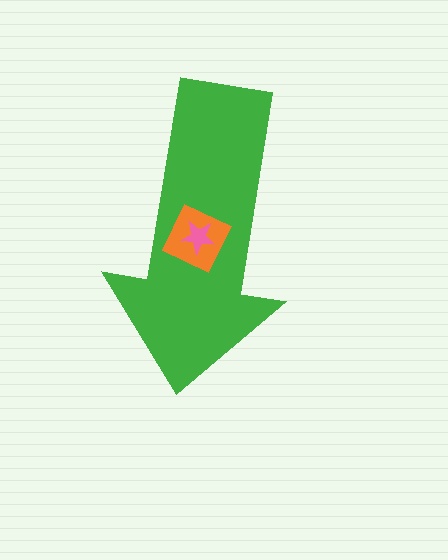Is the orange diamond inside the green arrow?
Yes.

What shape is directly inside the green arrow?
The orange diamond.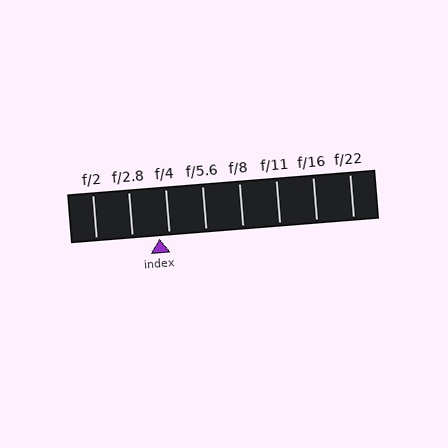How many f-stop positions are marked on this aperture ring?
There are 8 f-stop positions marked.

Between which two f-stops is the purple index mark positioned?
The index mark is between f/2.8 and f/4.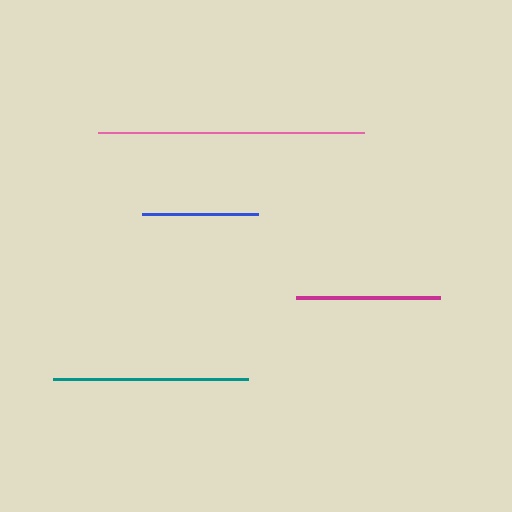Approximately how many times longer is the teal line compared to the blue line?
The teal line is approximately 1.7 times the length of the blue line.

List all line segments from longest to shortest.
From longest to shortest: pink, teal, magenta, blue.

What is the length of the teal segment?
The teal segment is approximately 195 pixels long.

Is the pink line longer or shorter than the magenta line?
The pink line is longer than the magenta line.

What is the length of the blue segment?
The blue segment is approximately 116 pixels long.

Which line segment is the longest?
The pink line is the longest at approximately 266 pixels.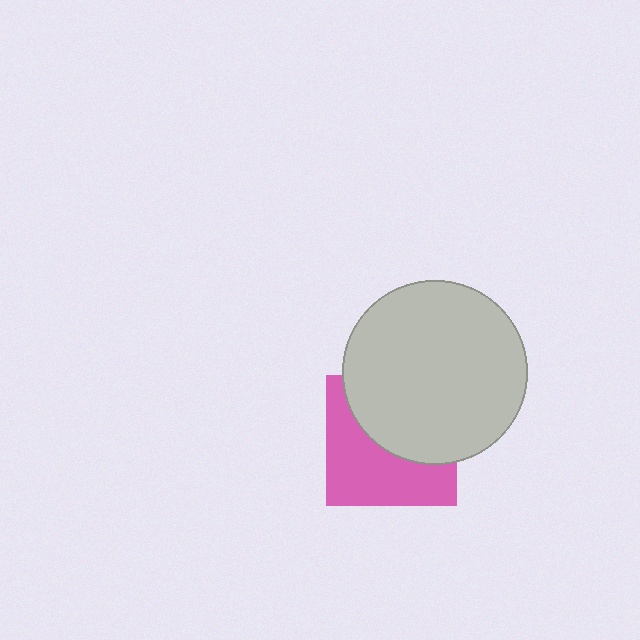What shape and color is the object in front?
The object in front is a light gray circle.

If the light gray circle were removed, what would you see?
You would see the complete pink square.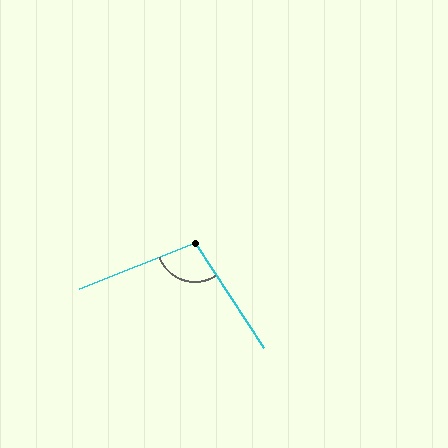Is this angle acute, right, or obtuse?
It is obtuse.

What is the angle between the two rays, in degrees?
Approximately 102 degrees.